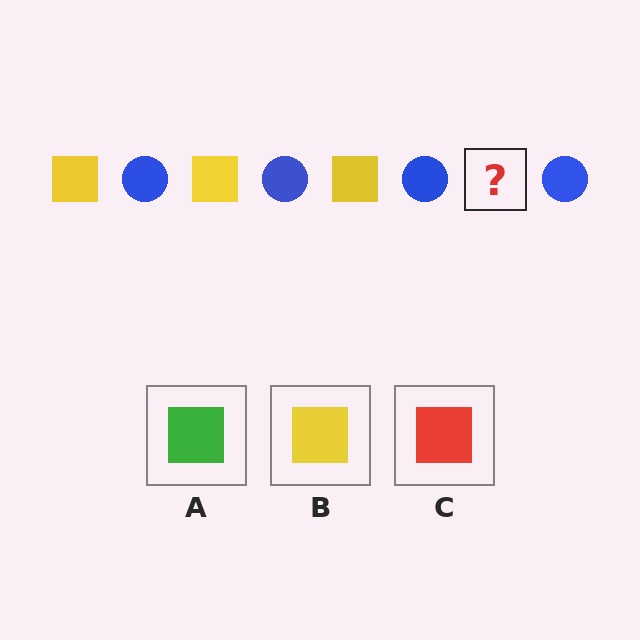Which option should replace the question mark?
Option B.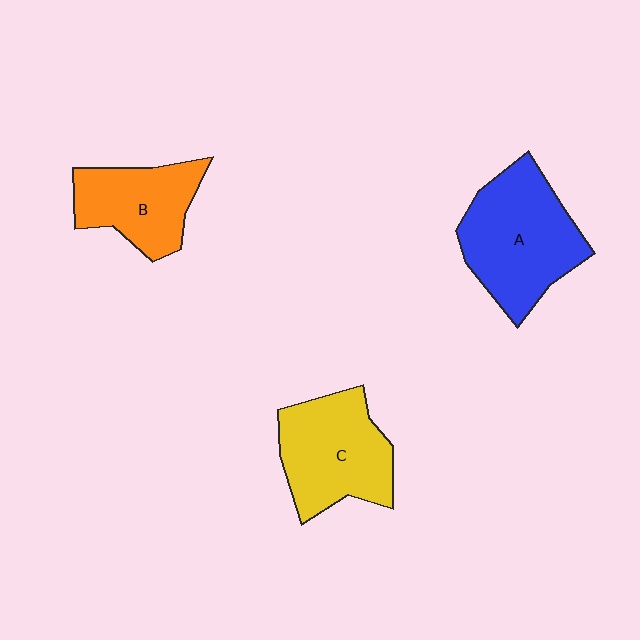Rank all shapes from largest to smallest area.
From largest to smallest: A (blue), C (yellow), B (orange).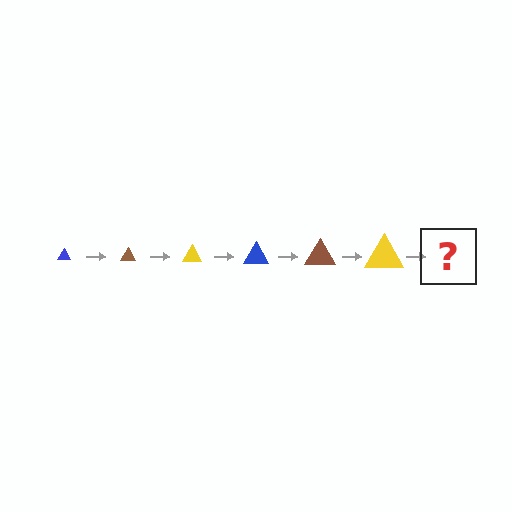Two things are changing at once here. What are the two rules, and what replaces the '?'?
The two rules are that the triangle grows larger each step and the color cycles through blue, brown, and yellow. The '?' should be a blue triangle, larger than the previous one.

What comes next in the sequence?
The next element should be a blue triangle, larger than the previous one.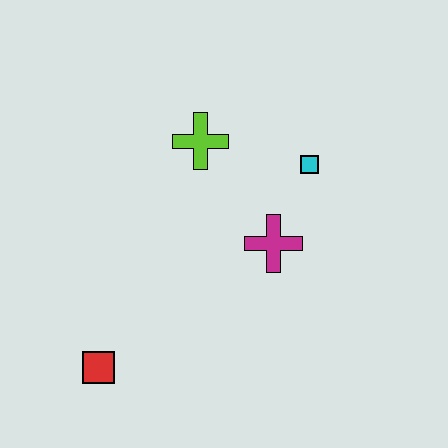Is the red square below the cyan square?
Yes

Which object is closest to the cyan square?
The magenta cross is closest to the cyan square.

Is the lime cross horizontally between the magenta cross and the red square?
Yes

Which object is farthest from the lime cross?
The red square is farthest from the lime cross.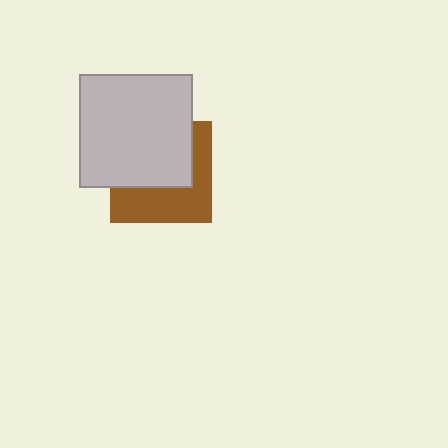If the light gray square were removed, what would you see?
You would see the complete brown square.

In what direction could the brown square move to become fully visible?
The brown square could move down. That would shift it out from behind the light gray square entirely.